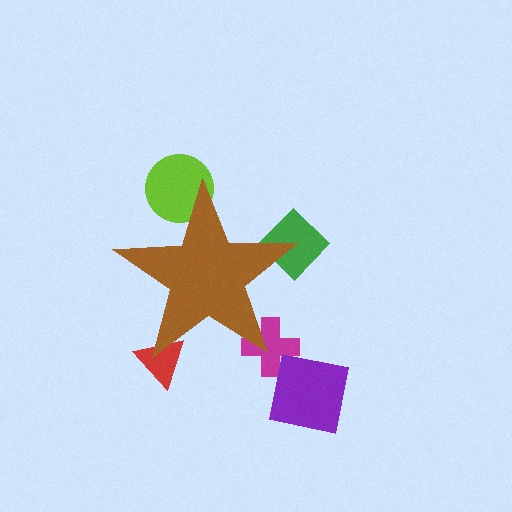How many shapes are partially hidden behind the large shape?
5 shapes are partially hidden.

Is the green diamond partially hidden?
Yes, the green diamond is partially hidden behind the brown star.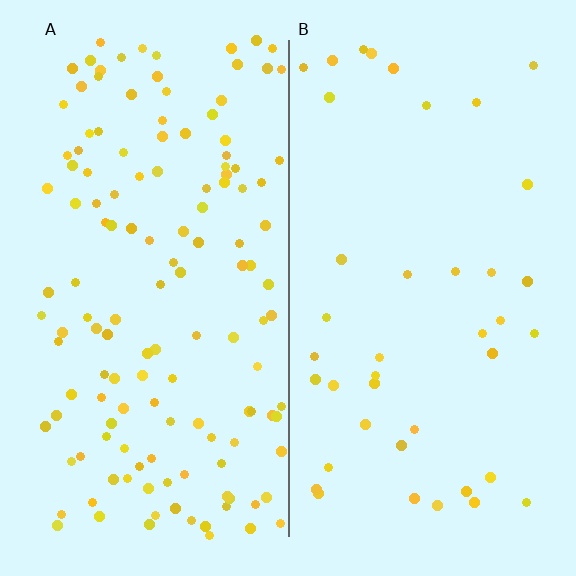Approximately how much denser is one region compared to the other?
Approximately 3.4× — region A over region B.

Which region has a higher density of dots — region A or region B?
A (the left).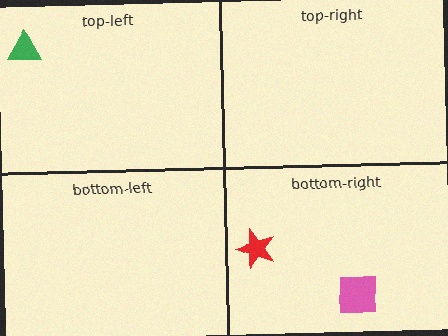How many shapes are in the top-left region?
1.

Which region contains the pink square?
The bottom-right region.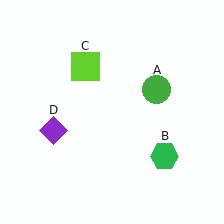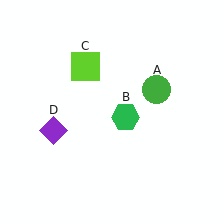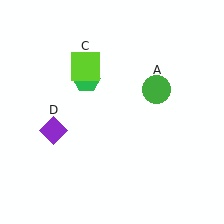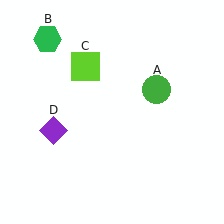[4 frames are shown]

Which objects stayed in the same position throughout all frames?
Green circle (object A) and lime square (object C) and purple diamond (object D) remained stationary.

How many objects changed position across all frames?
1 object changed position: green hexagon (object B).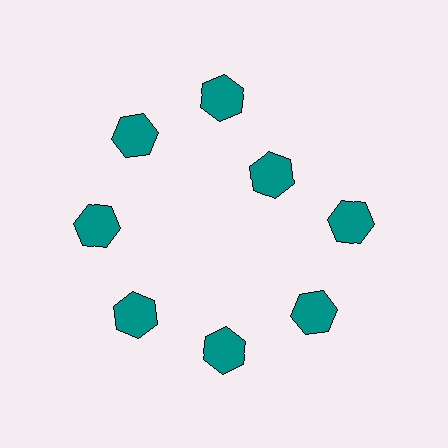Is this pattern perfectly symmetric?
No. The 8 teal hexagons are arranged in a ring, but one element near the 2 o'clock position is pulled inward toward the center, breaking the 8-fold rotational symmetry.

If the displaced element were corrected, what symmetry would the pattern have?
It would have 8-fold rotational symmetry — the pattern would map onto itself every 45 degrees.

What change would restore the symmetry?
The symmetry would be restored by moving it outward, back onto the ring so that all 8 hexagons sit at equal angles and equal distance from the center.